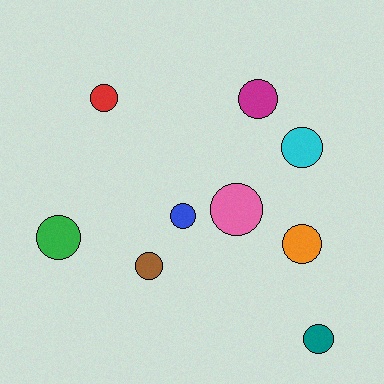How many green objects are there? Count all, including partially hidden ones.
There is 1 green object.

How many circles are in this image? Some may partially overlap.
There are 9 circles.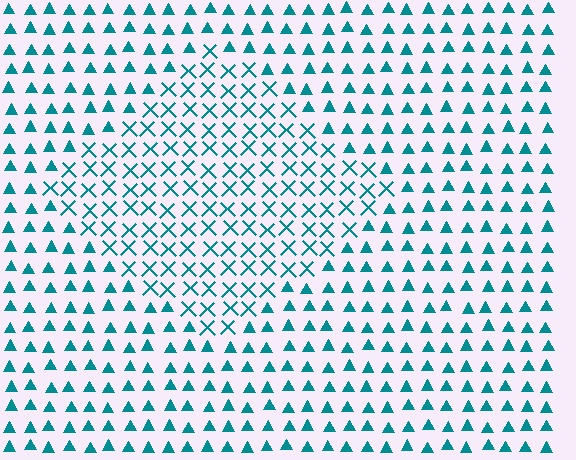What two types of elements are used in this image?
The image uses X marks inside the diamond region and triangles outside it.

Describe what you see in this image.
The image is filled with small teal elements arranged in a uniform grid. A diamond-shaped region contains X marks, while the surrounding area contains triangles. The boundary is defined purely by the change in element shape.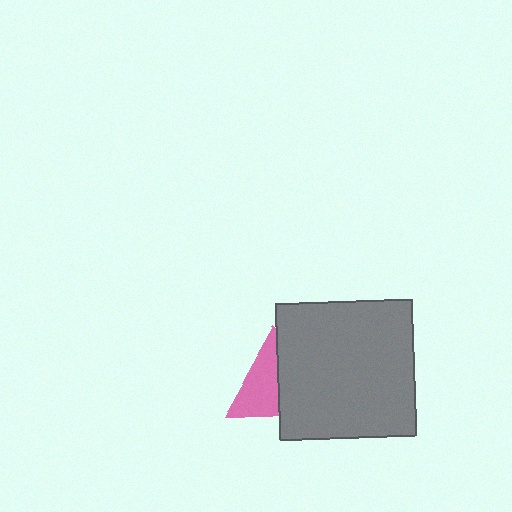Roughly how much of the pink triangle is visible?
About half of it is visible (roughly 55%).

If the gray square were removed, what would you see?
You would see the complete pink triangle.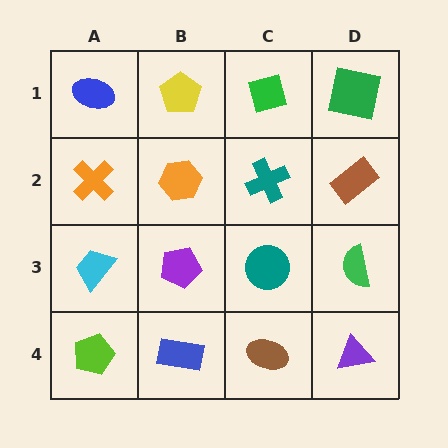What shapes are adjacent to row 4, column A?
A cyan trapezoid (row 3, column A), a blue rectangle (row 4, column B).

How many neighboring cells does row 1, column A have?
2.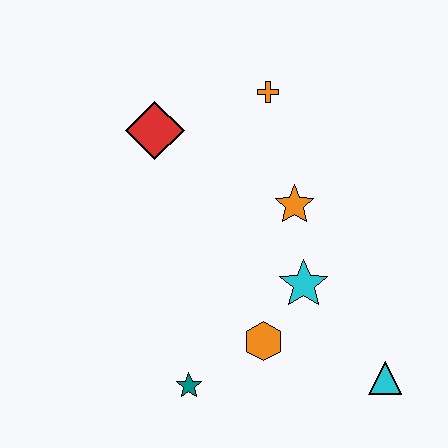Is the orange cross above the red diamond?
Yes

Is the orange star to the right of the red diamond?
Yes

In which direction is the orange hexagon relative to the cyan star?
The orange hexagon is below the cyan star.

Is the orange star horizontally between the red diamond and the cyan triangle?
Yes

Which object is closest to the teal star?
The orange hexagon is closest to the teal star.